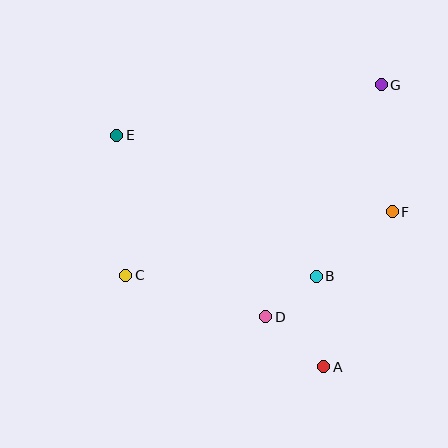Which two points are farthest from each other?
Points C and G are farthest from each other.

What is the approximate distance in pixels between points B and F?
The distance between B and F is approximately 100 pixels.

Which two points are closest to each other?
Points B and D are closest to each other.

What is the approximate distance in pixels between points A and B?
The distance between A and B is approximately 91 pixels.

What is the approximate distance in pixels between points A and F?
The distance between A and F is approximately 169 pixels.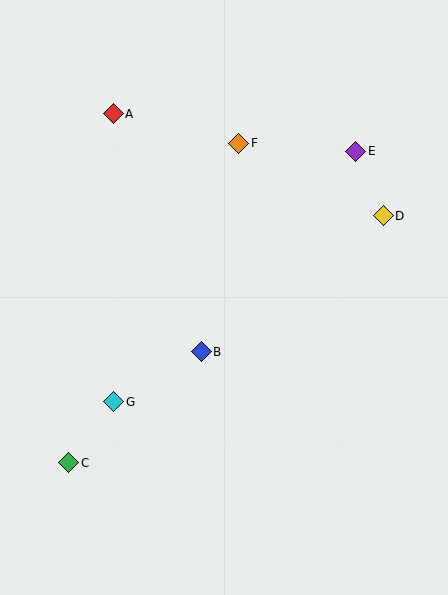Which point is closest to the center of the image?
Point B at (201, 352) is closest to the center.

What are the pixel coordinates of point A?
Point A is at (113, 114).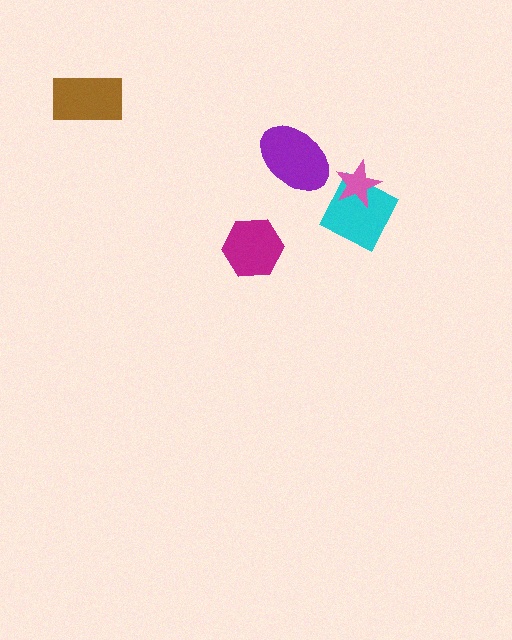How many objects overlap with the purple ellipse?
0 objects overlap with the purple ellipse.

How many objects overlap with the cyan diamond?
1 object overlaps with the cyan diamond.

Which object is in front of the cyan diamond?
The pink star is in front of the cyan diamond.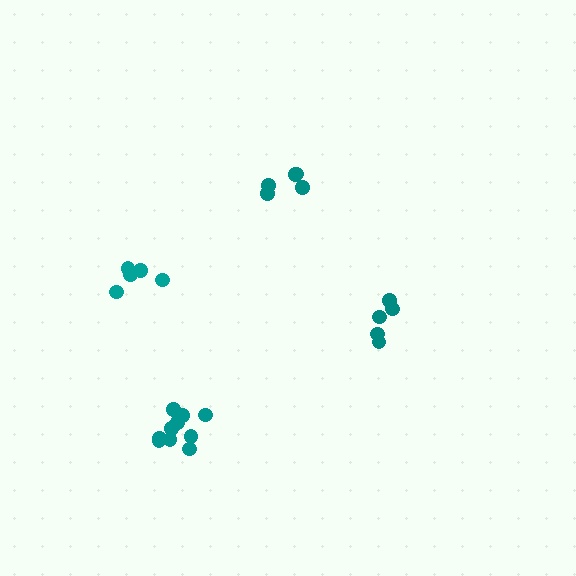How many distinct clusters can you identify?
There are 4 distinct clusters.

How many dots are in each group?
Group 1: 11 dots, Group 2: 5 dots, Group 3: 5 dots, Group 4: 6 dots (27 total).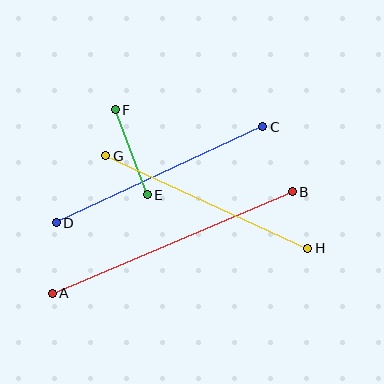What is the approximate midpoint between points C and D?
The midpoint is at approximately (159, 175) pixels.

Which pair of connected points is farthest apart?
Points A and B are farthest apart.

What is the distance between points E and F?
The distance is approximately 91 pixels.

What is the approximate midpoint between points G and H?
The midpoint is at approximately (207, 202) pixels.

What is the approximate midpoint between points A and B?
The midpoint is at approximately (172, 243) pixels.